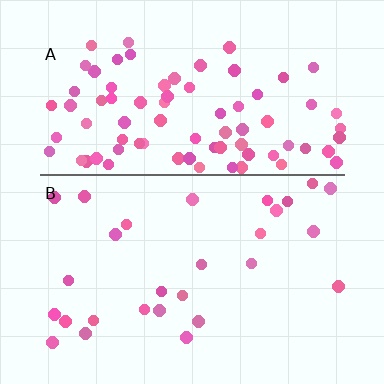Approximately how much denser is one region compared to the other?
Approximately 2.9× — region A over region B.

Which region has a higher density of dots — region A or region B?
A (the top).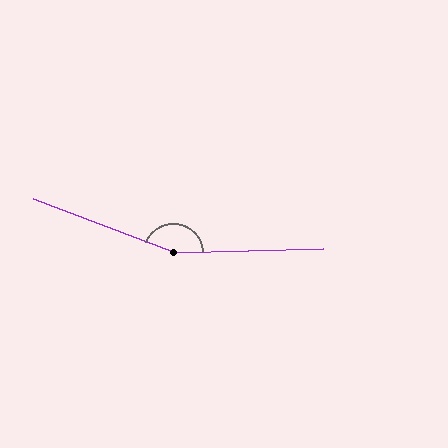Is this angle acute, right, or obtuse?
It is obtuse.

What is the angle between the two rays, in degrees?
Approximately 157 degrees.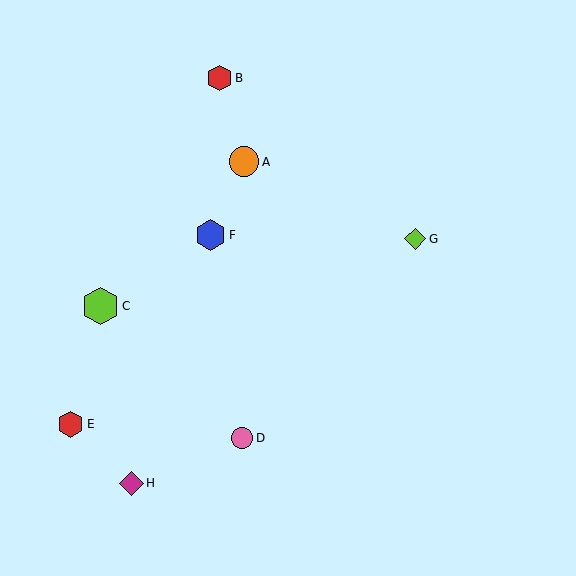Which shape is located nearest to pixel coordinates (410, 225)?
The lime diamond (labeled G) at (415, 239) is nearest to that location.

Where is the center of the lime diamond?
The center of the lime diamond is at (415, 239).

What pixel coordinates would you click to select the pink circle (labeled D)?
Click at (242, 438) to select the pink circle D.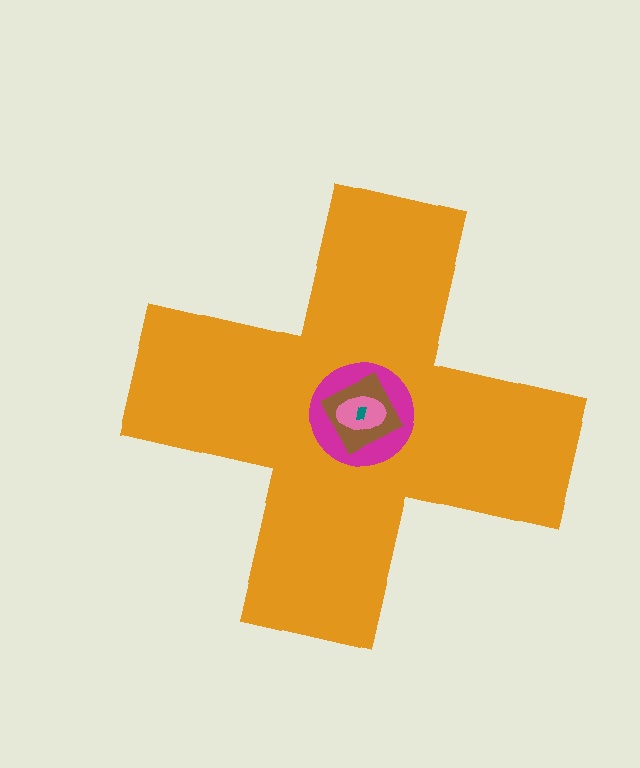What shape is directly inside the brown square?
The pink ellipse.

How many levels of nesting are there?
5.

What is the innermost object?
The teal rectangle.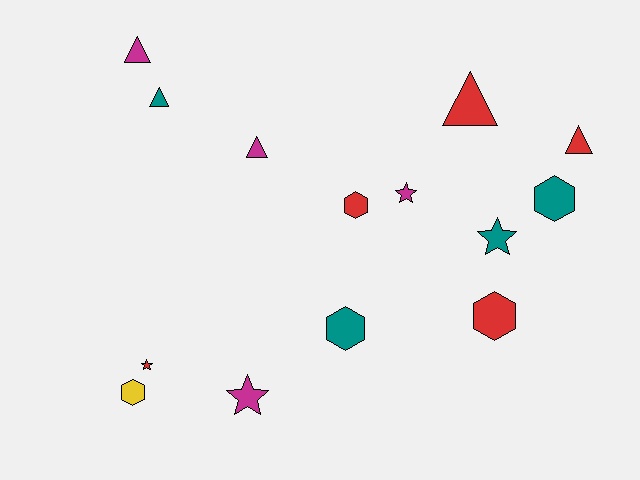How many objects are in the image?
There are 14 objects.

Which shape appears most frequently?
Triangle, with 5 objects.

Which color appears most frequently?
Red, with 5 objects.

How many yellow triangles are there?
There are no yellow triangles.